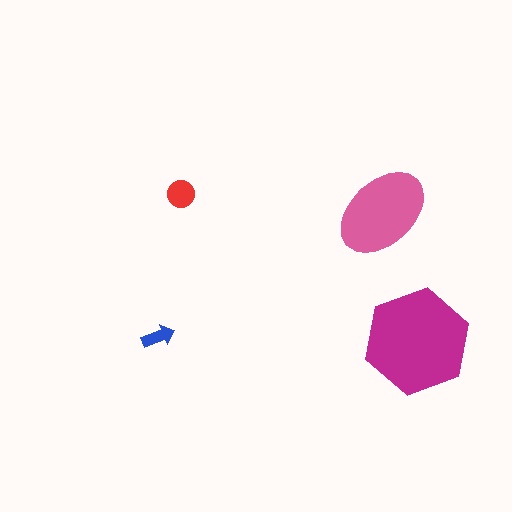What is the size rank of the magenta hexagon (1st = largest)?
1st.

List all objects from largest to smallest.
The magenta hexagon, the pink ellipse, the red circle, the blue arrow.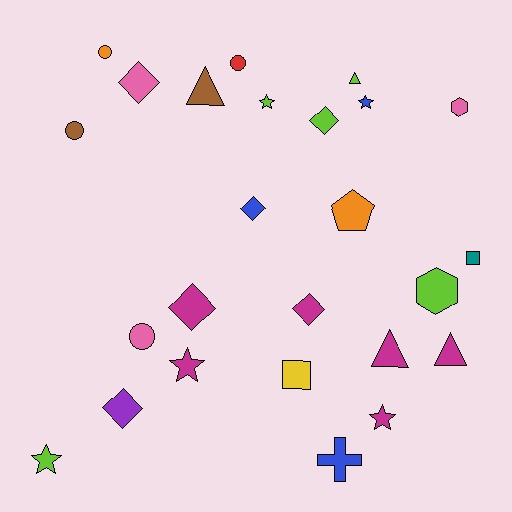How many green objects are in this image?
There are no green objects.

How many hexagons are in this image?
There are 2 hexagons.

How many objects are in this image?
There are 25 objects.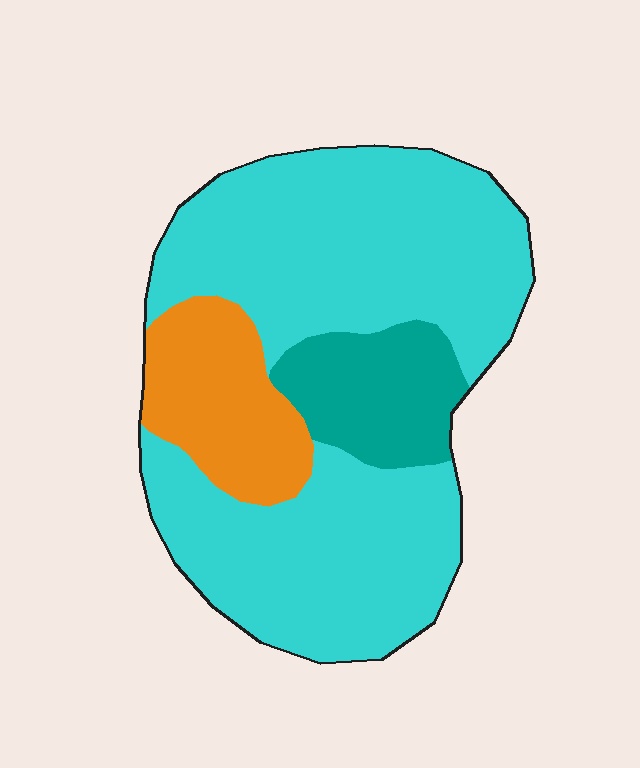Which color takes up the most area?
Cyan, at roughly 70%.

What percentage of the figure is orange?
Orange takes up about one sixth (1/6) of the figure.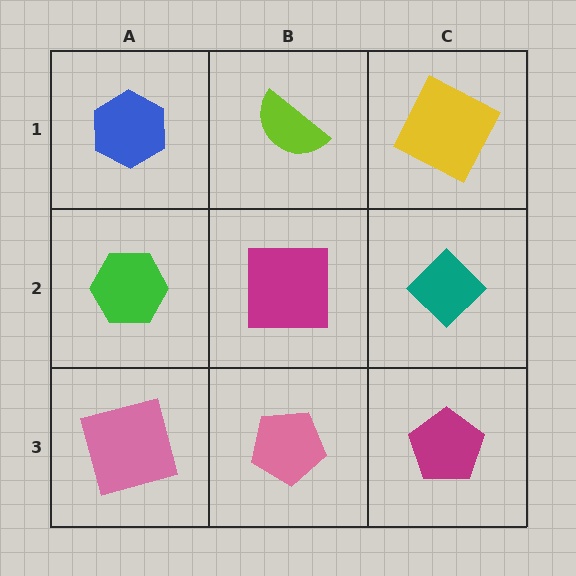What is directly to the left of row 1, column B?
A blue hexagon.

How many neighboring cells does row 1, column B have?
3.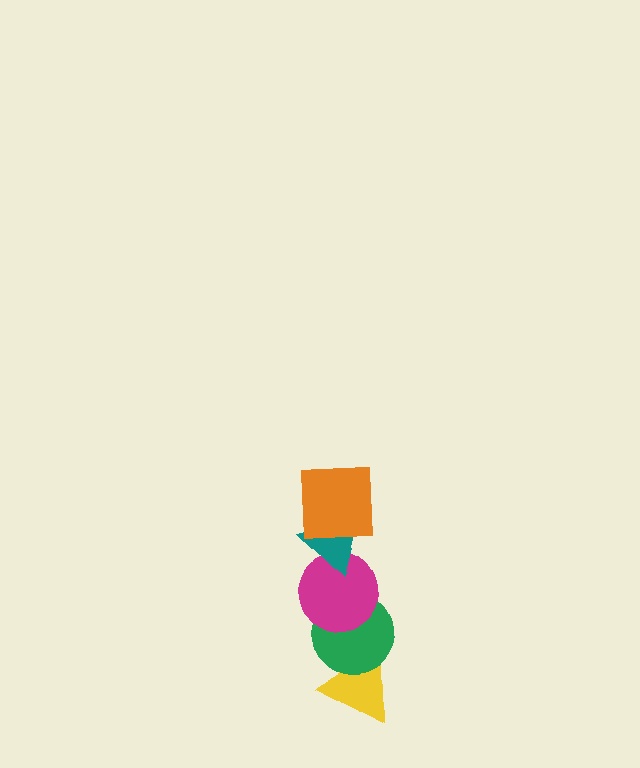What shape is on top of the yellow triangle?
The green circle is on top of the yellow triangle.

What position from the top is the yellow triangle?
The yellow triangle is 5th from the top.